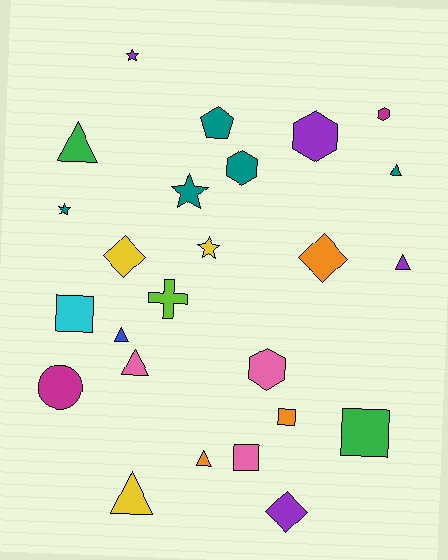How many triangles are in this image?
There are 7 triangles.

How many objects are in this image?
There are 25 objects.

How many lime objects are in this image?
There is 1 lime object.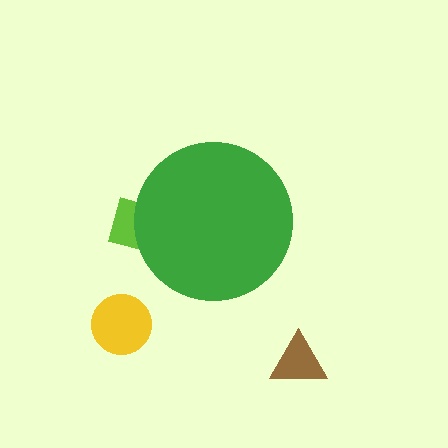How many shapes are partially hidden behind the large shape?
1 shape is partially hidden.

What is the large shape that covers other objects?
A green circle.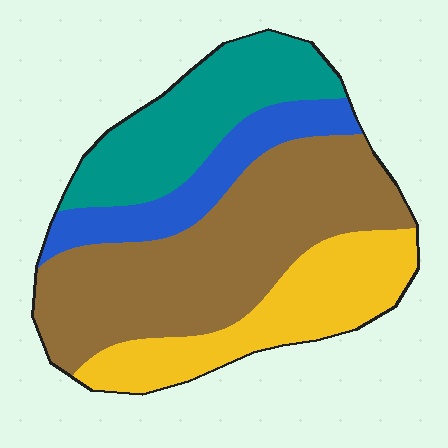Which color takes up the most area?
Brown, at roughly 40%.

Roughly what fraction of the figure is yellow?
Yellow takes up about one fifth (1/5) of the figure.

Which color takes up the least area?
Blue, at roughly 15%.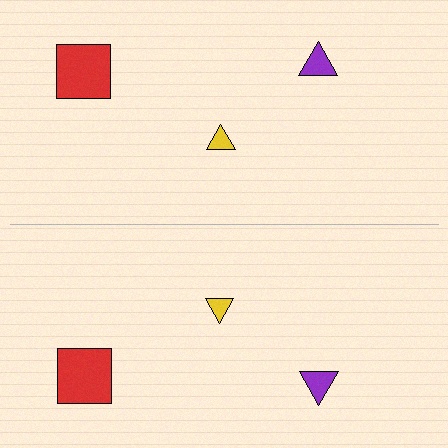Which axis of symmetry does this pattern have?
The pattern has a horizontal axis of symmetry running through the center of the image.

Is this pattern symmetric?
Yes, this pattern has bilateral (reflection) symmetry.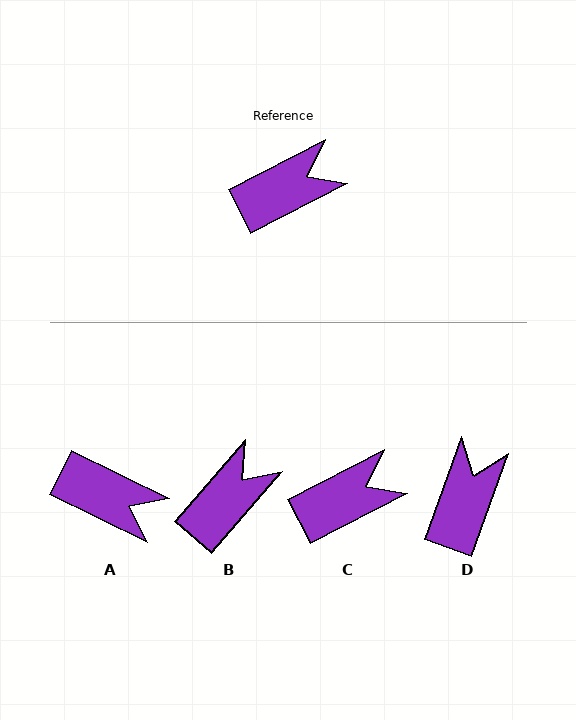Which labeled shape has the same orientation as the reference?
C.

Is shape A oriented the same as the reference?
No, it is off by about 53 degrees.